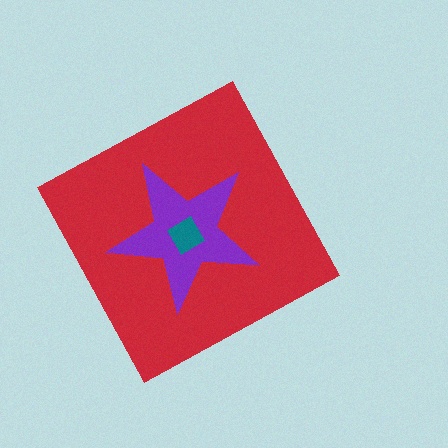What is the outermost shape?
The red diamond.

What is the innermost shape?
The teal diamond.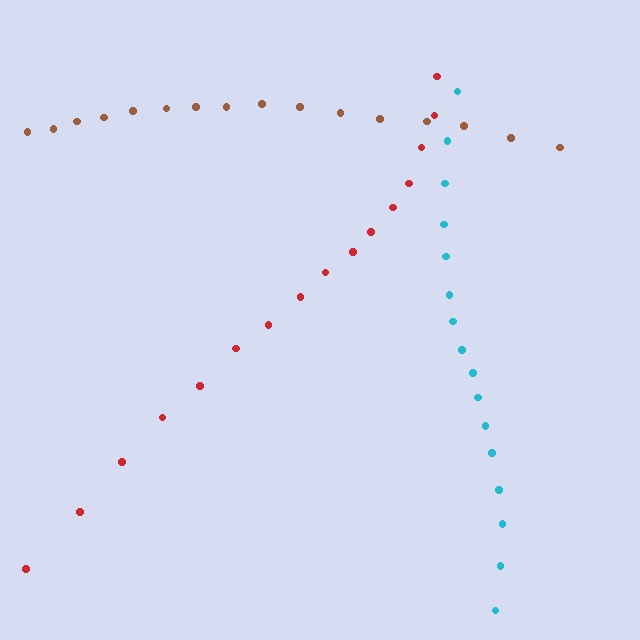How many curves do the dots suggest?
There are 3 distinct paths.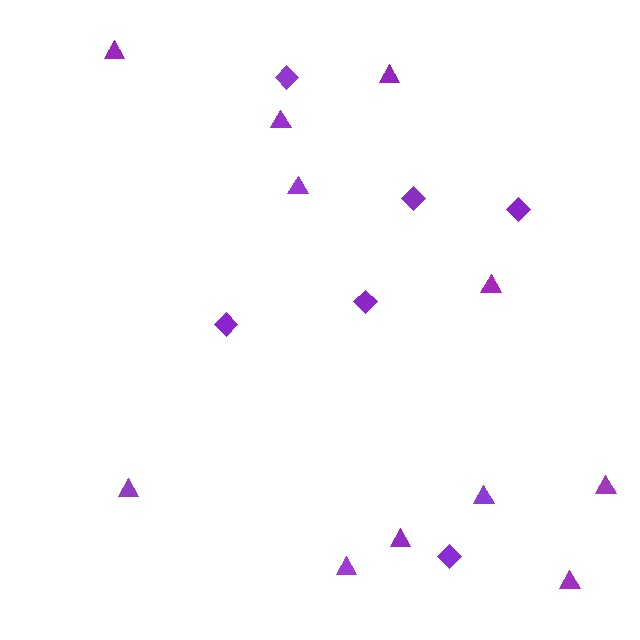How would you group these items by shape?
There are 2 groups: one group of diamonds (6) and one group of triangles (11).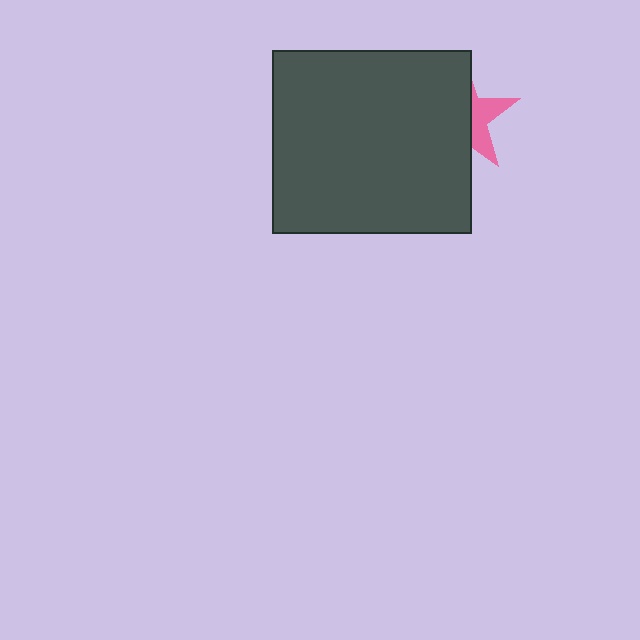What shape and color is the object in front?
The object in front is a dark gray rectangle.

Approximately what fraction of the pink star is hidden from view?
Roughly 64% of the pink star is hidden behind the dark gray rectangle.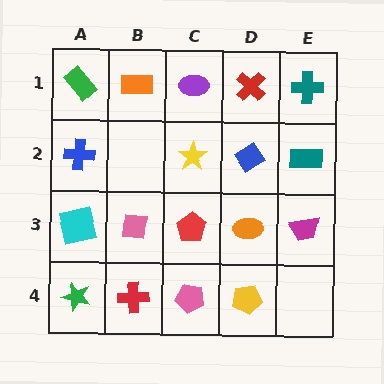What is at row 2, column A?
A blue cross.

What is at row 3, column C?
A red pentagon.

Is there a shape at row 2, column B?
No, that cell is empty.